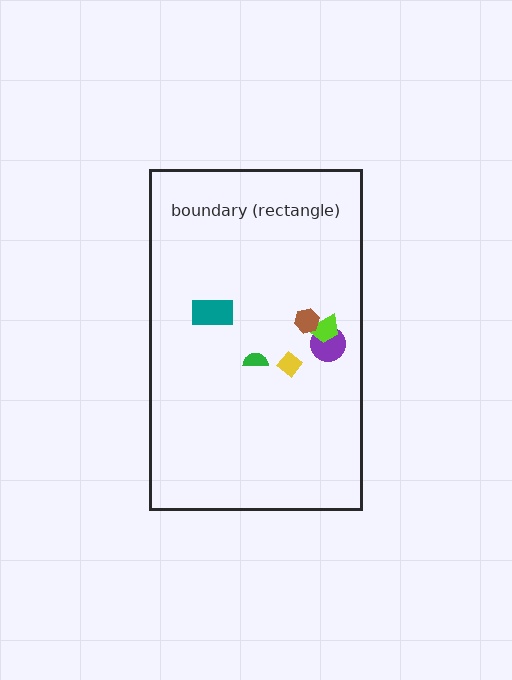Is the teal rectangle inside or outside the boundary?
Inside.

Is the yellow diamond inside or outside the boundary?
Inside.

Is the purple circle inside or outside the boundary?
Inside.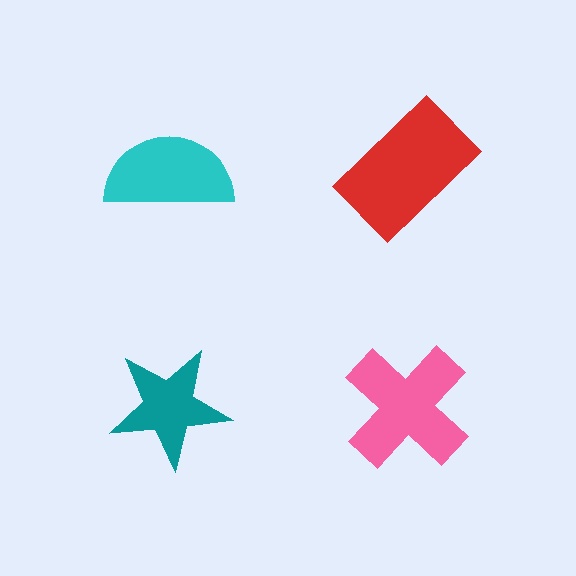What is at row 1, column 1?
A cyan semicircle.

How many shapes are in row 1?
2 shapes.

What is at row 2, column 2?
A pink cross.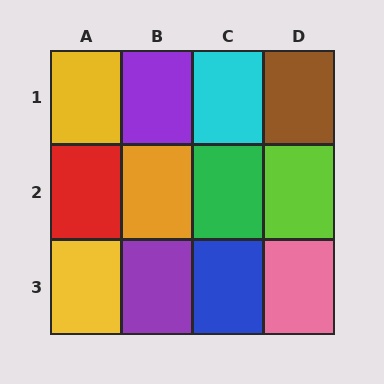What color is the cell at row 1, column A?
Yellow.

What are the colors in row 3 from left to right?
Yellow, purple, blue, pink.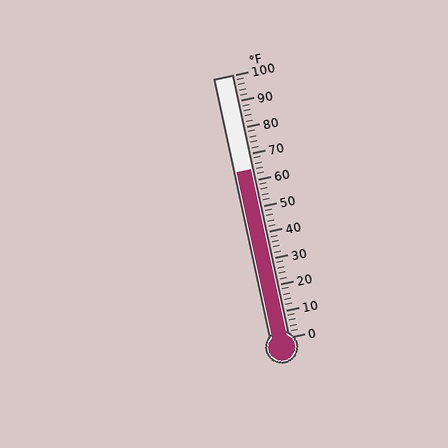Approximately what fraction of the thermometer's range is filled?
The thermometer is filled to approximately 65% of its range.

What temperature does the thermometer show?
The thermometer shows approximately 64°F.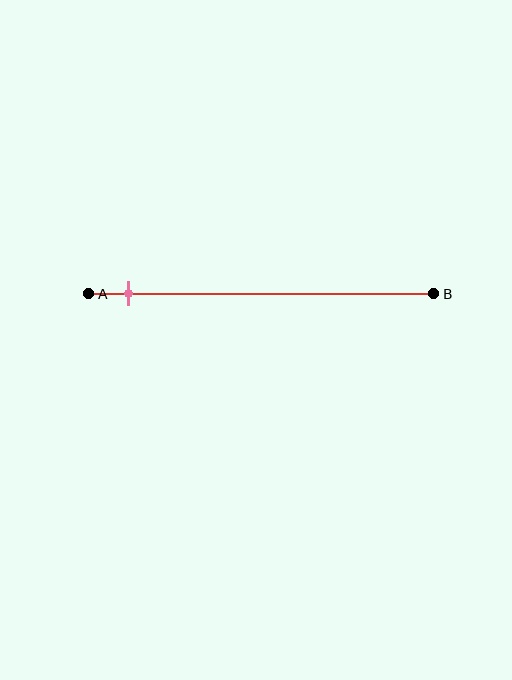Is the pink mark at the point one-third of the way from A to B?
No, the mark is at about 10% from A, not at the 33% one-third point.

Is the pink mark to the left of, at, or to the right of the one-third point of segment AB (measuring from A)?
The pink mark is to the left of the one-third point of segment AB.